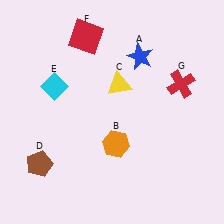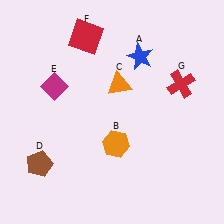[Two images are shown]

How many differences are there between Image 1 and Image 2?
There are 2 differences between the two images.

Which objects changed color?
C changed from yellow to orange. E changed from cyan to magenta.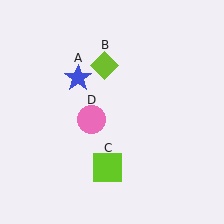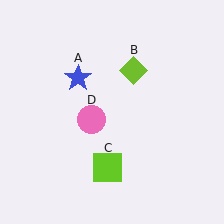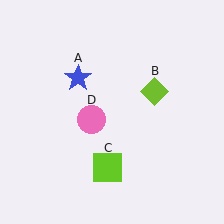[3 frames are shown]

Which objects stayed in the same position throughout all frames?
Blue star (object A) and lime square (object C) and pink circle (object D) remained stationary.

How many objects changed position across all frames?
1 object changed position: lime diamond (object B).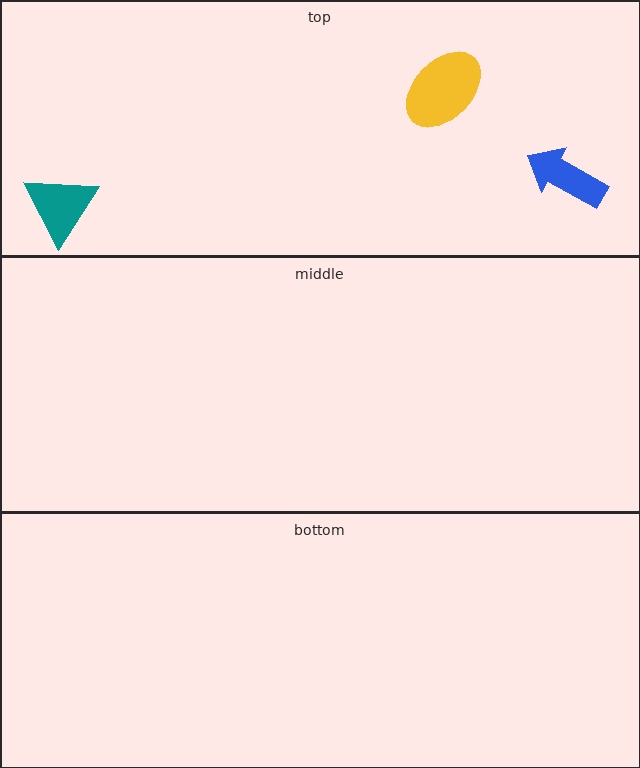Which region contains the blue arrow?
The top region.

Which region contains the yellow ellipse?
The top region.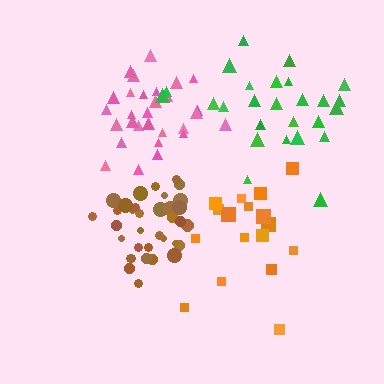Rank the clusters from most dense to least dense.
brown, pink, green, orange.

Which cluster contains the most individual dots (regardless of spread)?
Brown (35).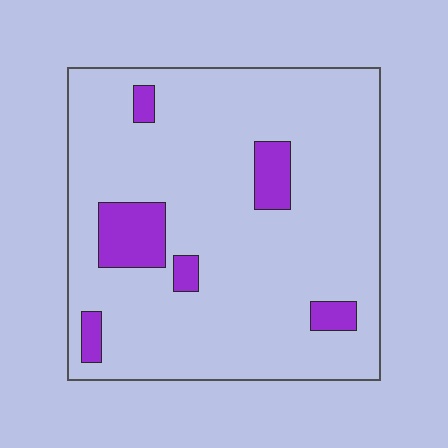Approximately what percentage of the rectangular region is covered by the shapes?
Approximately 10%.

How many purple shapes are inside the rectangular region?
6.